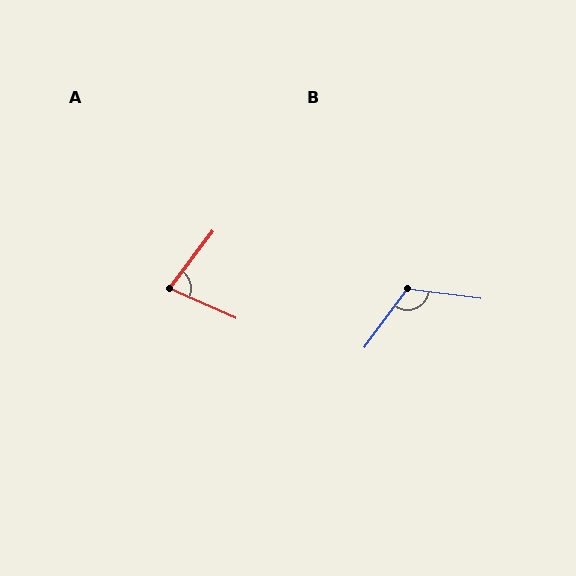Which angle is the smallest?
A, at approximately 76 degrees.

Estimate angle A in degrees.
Approximately 76 degrees.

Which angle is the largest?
B, at approximately 118 degrees.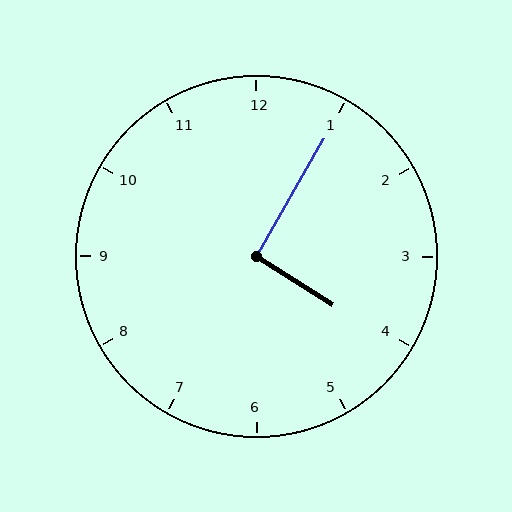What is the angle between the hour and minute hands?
Approximately 92 degrees.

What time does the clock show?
4:05.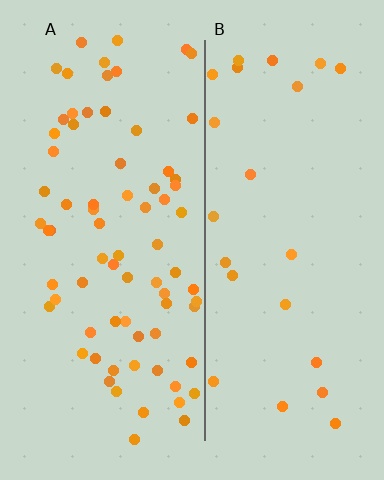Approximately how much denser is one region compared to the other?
Approximately 3.1× — region A over region B.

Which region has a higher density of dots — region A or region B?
A (the left).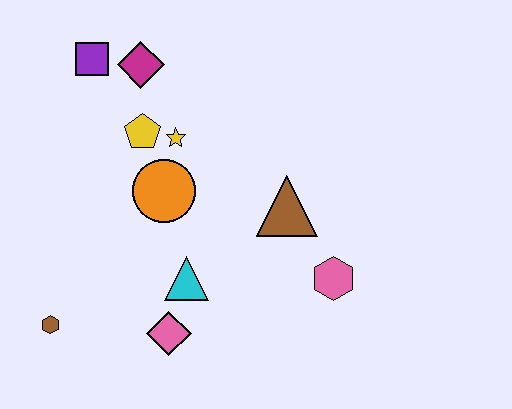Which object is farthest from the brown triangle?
The brown hexagon is farthest from the brown triangle.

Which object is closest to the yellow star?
The yellow pentagon is closest to the yellow star.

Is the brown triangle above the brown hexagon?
Yes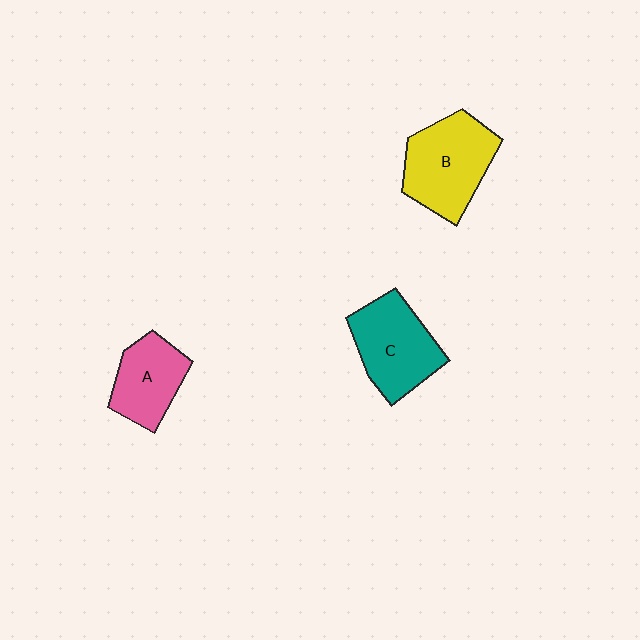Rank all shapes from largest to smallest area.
From largest to smallest: B (yellow), C (teal), A (pink).